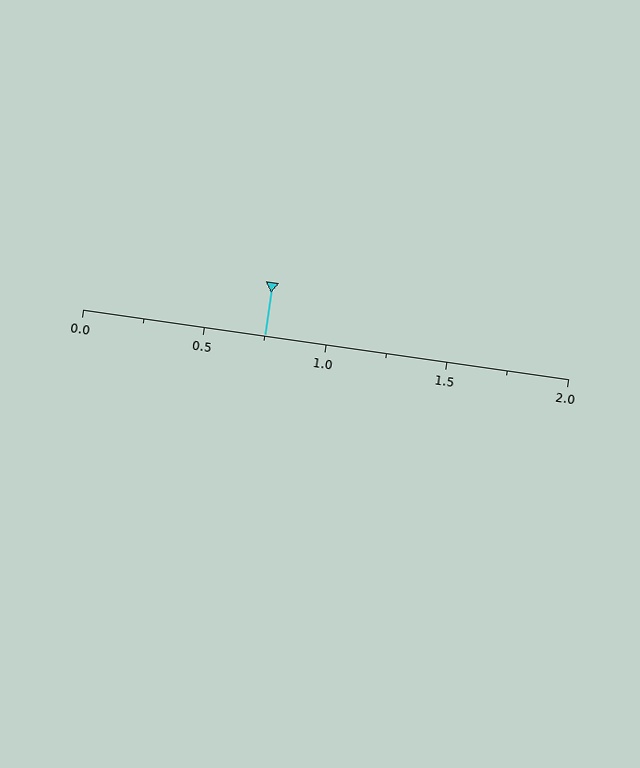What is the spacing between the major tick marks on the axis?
The major ticks are spaced 0.5 apart.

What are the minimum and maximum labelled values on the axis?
The axis runs from 0.0 to 2.0.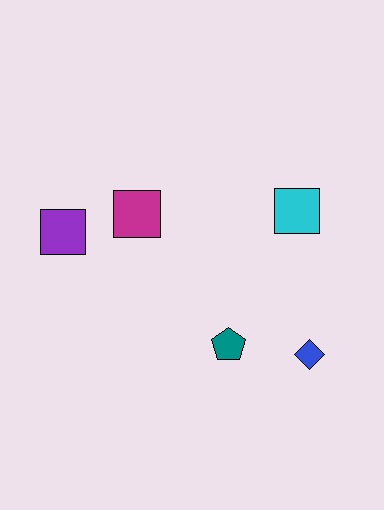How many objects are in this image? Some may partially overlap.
There are 5 objects.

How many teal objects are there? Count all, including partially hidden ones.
There is 1 teal object.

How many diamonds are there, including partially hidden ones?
There is 1 diamond.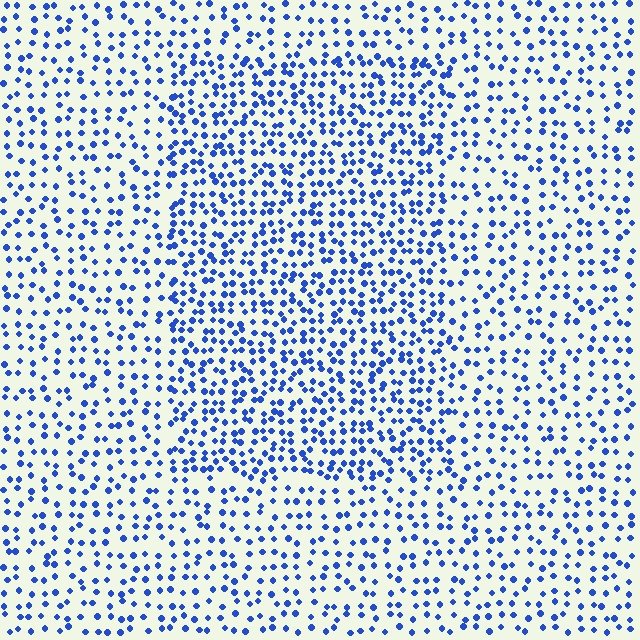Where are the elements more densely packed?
The elements are more densely packed inside the rectangle boundary.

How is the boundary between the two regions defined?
The boundary is defined by a change in element density (approximately 1.6x ratio). All elements are the same color, size, and shape.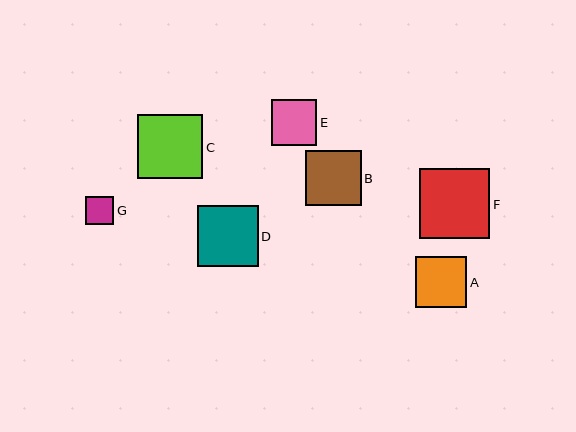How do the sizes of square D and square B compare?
Square D and square B are approximately the same size.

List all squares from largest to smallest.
From largest to smallest: F, C, D, B, A, E, G.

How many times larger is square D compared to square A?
Square D is approximately 1.2 times the size of square A.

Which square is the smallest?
Square G is the smallest with a size of approximately 28 pixels.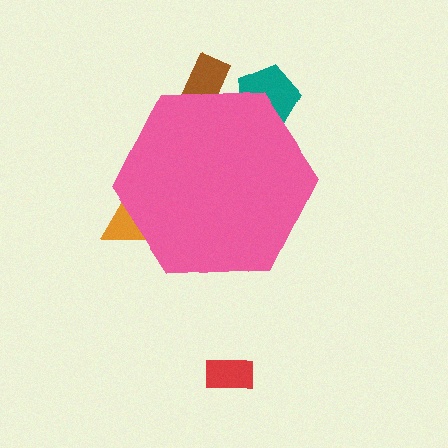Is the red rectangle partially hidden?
No, the red rectangle is fully visible.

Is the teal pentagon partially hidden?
Yes, the teal pentagon is partially hidden behind the pink hexagon.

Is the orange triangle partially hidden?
Yes, the orange triangle is partially hidden behind the pink hexagon.